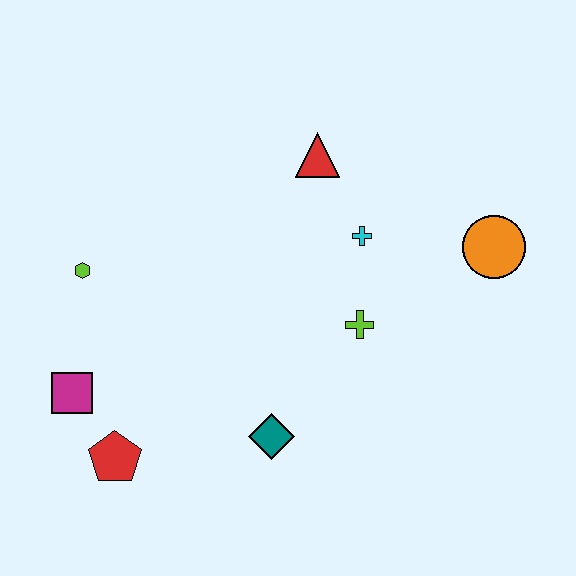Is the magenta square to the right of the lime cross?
No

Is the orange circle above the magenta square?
Yes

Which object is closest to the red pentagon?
The magenta square is closest to the red pentagon.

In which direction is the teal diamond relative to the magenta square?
The teal diamond is to the right of the magenta square.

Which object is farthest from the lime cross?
The magenta square is farthest from the lime cross.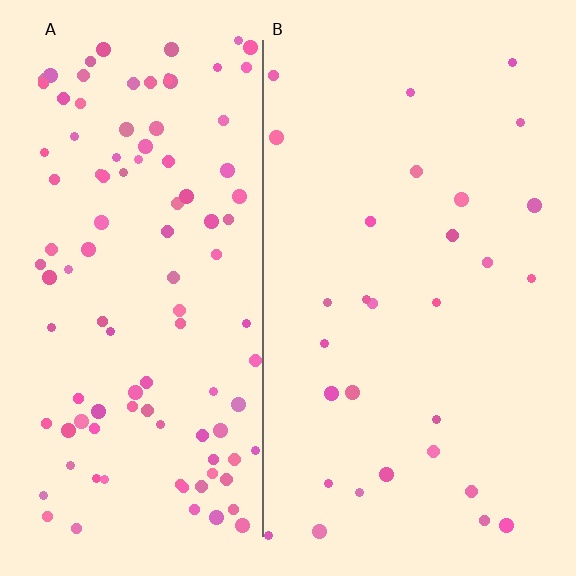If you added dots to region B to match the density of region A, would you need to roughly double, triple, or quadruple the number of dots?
Approximately quadruple.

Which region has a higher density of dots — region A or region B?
A (the left).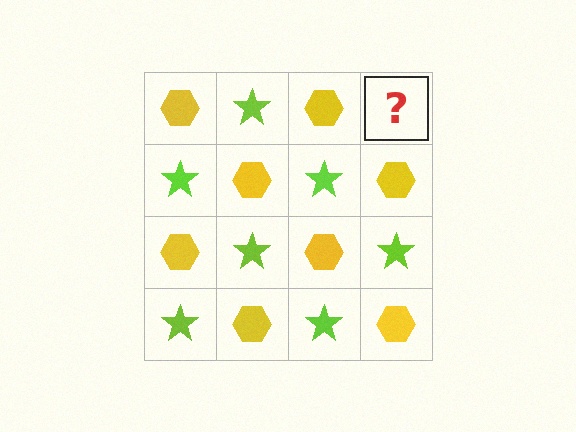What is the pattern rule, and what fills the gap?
The rule is that it alternates yellow hexagon and lime star in a checkerboard pattern. The gap should be filled with a lime star.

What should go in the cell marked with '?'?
The missing cell should contain a lime star.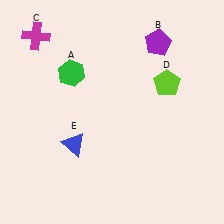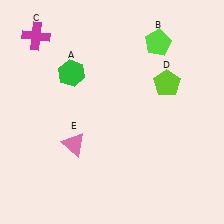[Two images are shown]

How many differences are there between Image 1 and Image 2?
There are 2 differences between the two images.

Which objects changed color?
B changed from purple to lime. E changed from blue to pink.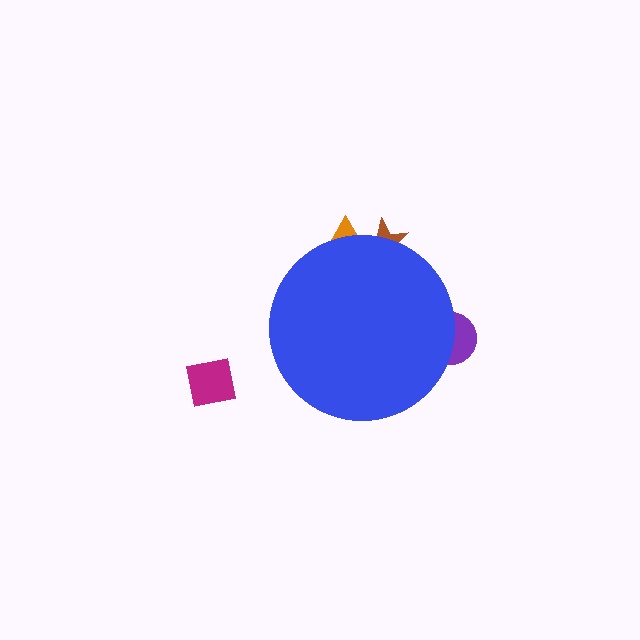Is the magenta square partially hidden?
No, the magenta square is fully visible.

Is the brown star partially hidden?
Yes, the brown star is partially hidden behind the blue circle.